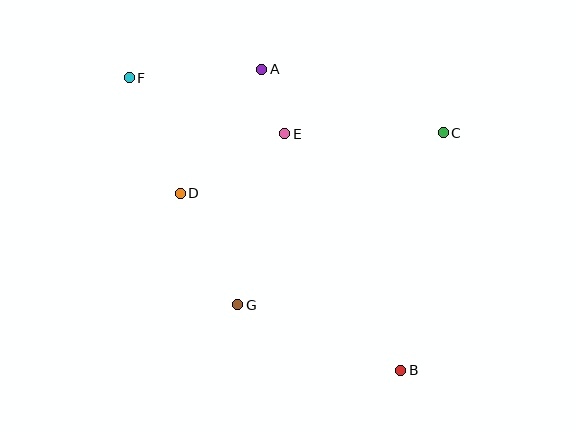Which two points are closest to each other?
Points A and E are closest to each other.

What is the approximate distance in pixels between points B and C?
The distance between B and C is approximately 241 pixels.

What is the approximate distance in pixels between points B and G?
The distance between B and G is approximately 176 pixels.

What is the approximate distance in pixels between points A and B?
The distance between A and B is approximately 331 pixels.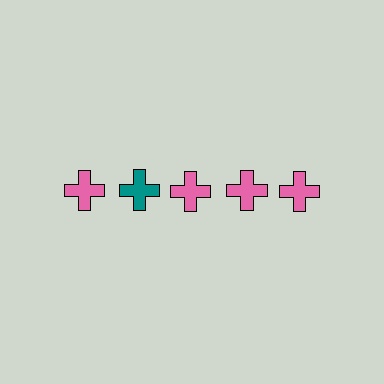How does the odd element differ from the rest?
It has a different color: teal instead of pink.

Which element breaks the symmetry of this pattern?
The teal cross in the top row, second from left column breaks the symmetry. All other shapes are pink crosses.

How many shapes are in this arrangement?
There are 5 shapes arranged in a grid pattern.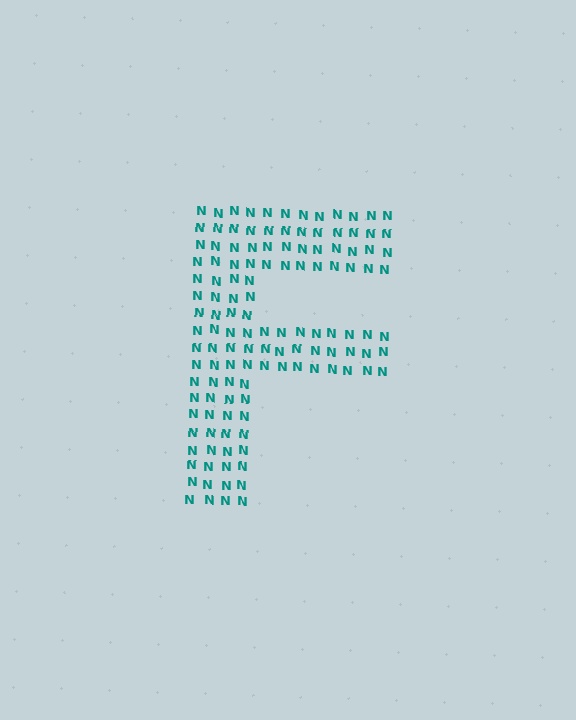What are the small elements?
The small elements are letter N's.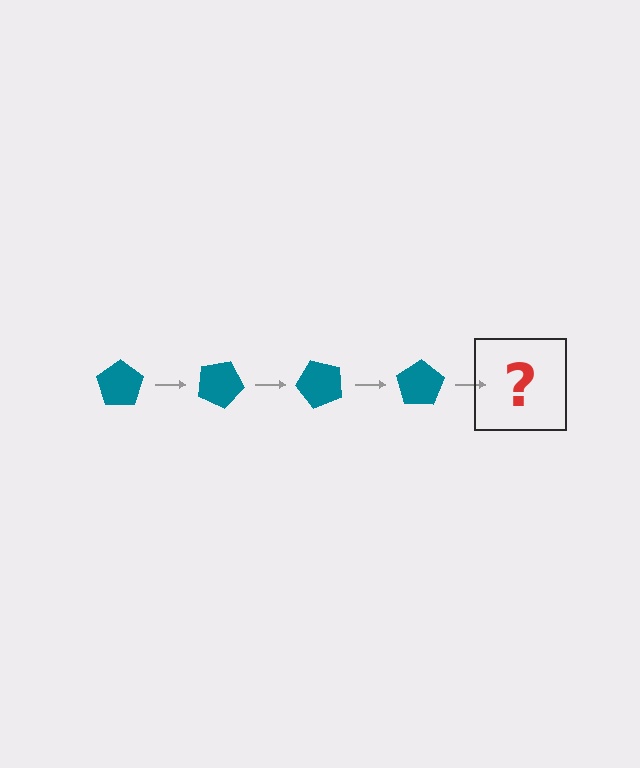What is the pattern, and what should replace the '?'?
The pattern is that the pentagon rotates 25 degrees each step. The '?' should be a teal pentagon rotated 100 degrees.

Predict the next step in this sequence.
The next step is a teal pentagon rotated 100 degrees.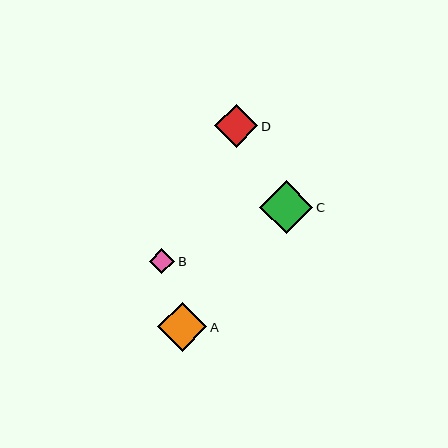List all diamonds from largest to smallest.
From largest to smallest: C, A, D, B.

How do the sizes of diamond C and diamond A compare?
Diamond C and diamond A are approximately the same size.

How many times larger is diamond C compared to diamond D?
Diamond C is approximately 1.3 times the size of diamond D.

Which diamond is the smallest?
Diamond B is the smallest with a size of approximately 26 pixels.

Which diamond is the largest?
Diamond C is the largest with a size of approximately 53 pixels.